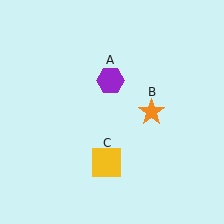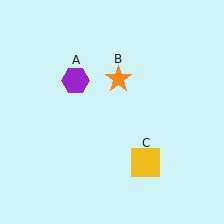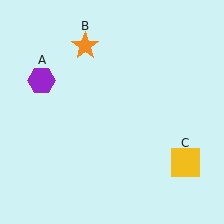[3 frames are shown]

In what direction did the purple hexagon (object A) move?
The purple hexagon (object A) moved left.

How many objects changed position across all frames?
3 objects changed position: purple hexagon (object A), orange star (object B), yellow square (object C).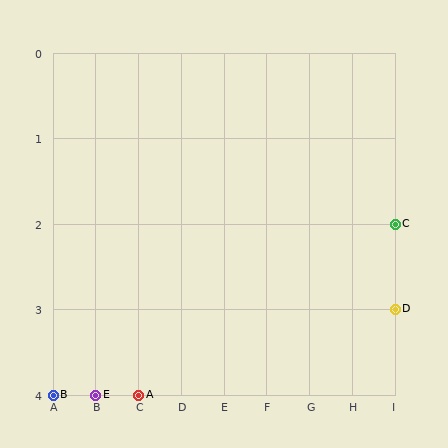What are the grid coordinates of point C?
Point C is at grid coordinates (I, 2).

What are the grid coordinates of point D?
Point D is at grid coordinates (I, 3).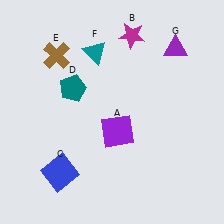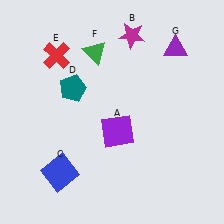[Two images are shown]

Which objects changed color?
E changed from brown to red. F changed from teal to green.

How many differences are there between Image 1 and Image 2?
There are 2 differences between the two images.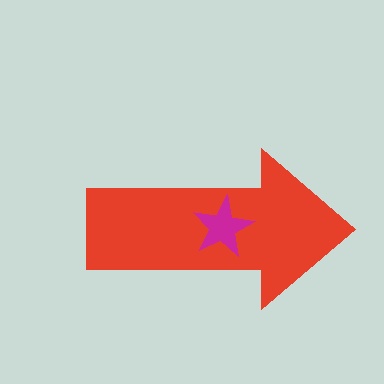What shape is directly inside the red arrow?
The magenta star.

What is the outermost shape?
The red arrow.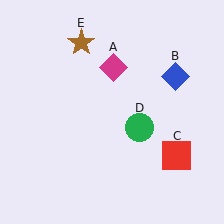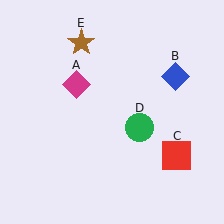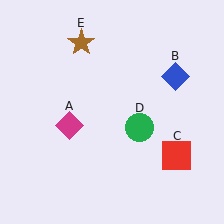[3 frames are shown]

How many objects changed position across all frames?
1 object changed position: magenta diamond (object A).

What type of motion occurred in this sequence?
The magenta diamond (object A) rotated counterclockwise around the center of the scene.